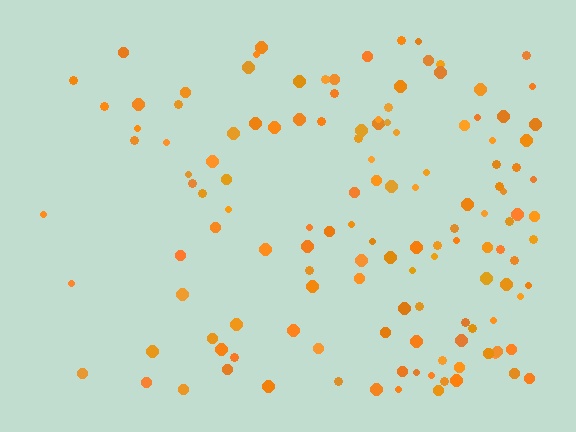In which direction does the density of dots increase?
From left to right, with the right side densest.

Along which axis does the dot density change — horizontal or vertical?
Horizontal.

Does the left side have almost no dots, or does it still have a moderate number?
Still a moderate number, just noticeably fewer than the right.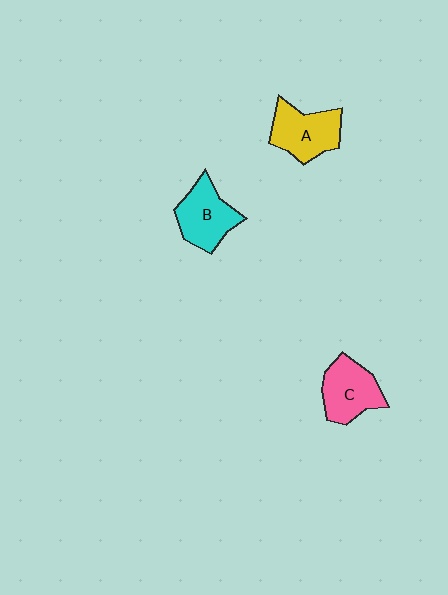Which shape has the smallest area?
Shape C (pink).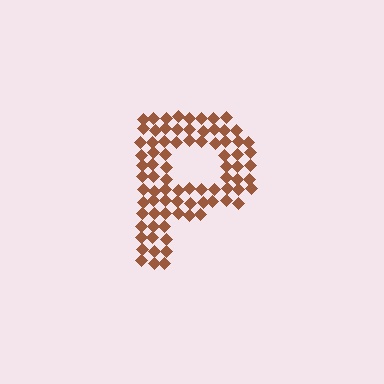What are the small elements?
The small elements are diamonds.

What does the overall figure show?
The overall figure shows the letter P.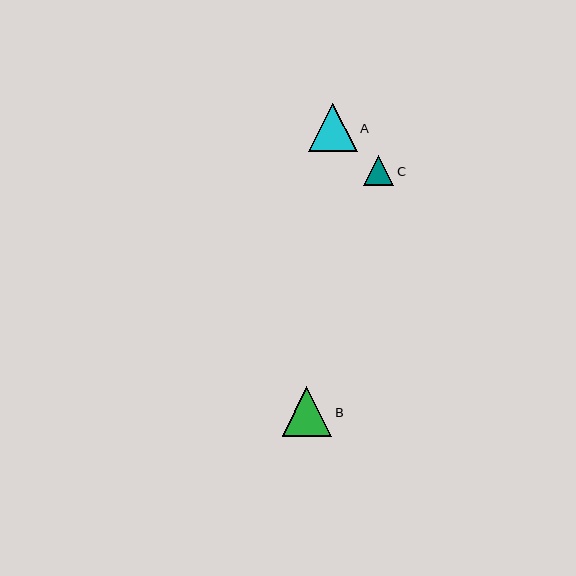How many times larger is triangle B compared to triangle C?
Triangle B is approximately 1.7 times the size of triangle C.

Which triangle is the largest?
Triangle B is the largest with a size of approximately 50 pixels.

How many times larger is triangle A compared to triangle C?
Triangle A is approximately 1.6 times the size of triangle C.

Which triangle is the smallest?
Triangle C is the smallest with a size of approximately 30 pixels.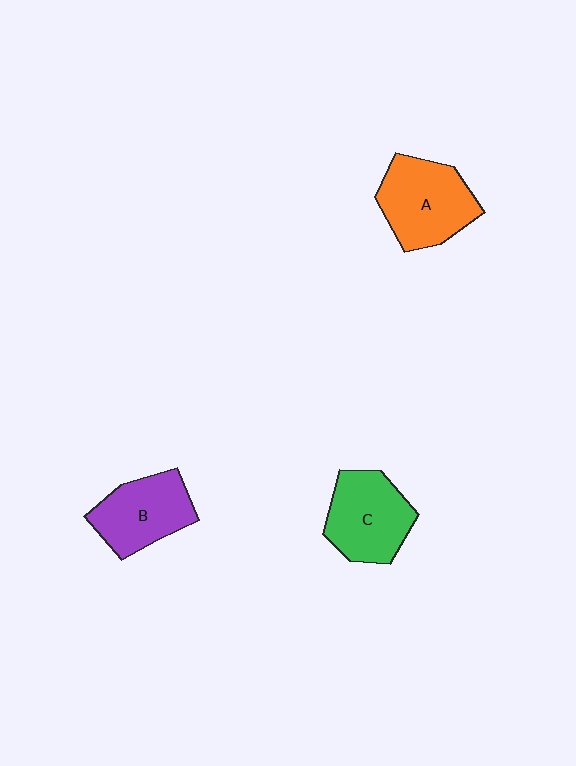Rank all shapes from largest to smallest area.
From largest to smallest: A (orange), C (green), B (purple).